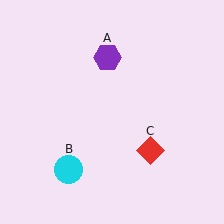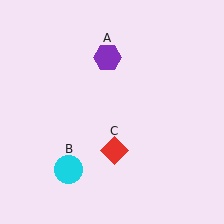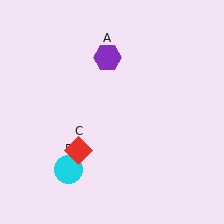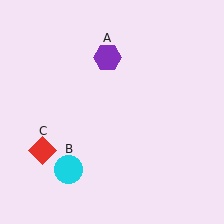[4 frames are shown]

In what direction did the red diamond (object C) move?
The red diamond (object C) moved left.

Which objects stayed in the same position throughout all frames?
Purple hexagon (object A) and cyan circle (object B) remained stationary.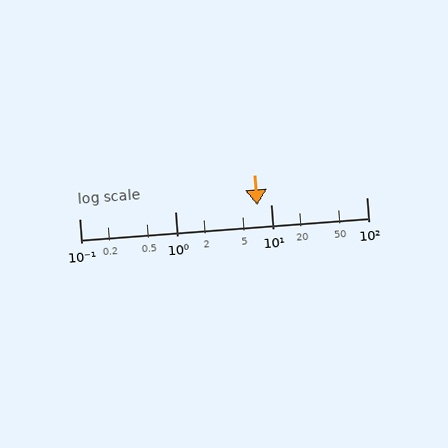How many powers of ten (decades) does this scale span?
The scale spans 3 decades, from 0.1 to 100.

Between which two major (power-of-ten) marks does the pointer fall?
The pointer is between 1 and 10.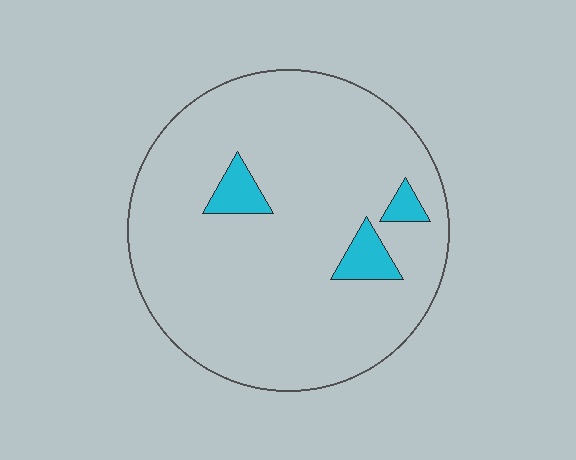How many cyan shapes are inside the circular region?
3.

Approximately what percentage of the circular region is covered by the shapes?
Approximately 5%.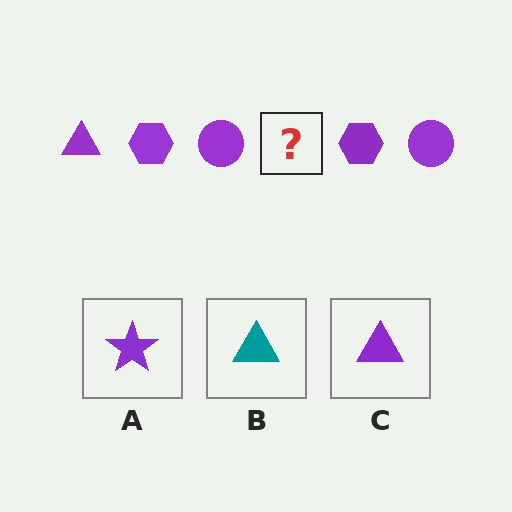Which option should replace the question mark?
Option C.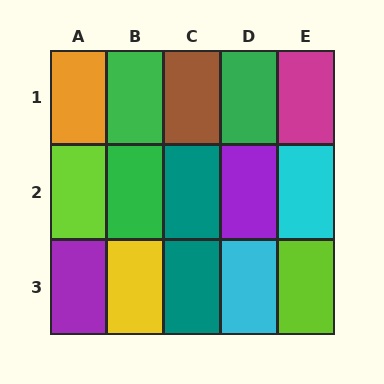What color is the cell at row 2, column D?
Purple.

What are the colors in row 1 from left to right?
Orange, green, brown, green, magenta.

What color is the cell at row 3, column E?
Lime.